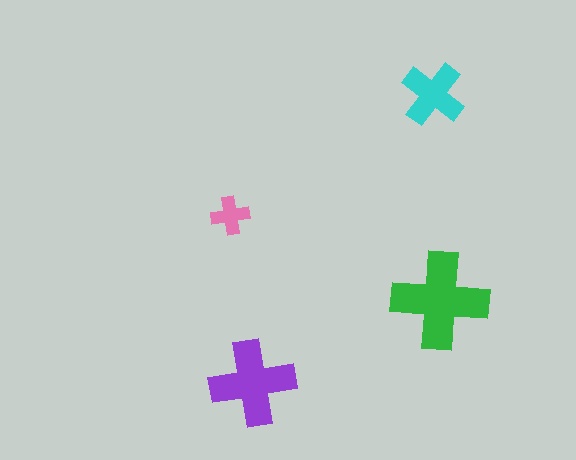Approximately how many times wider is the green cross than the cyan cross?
About 1.5 times wider.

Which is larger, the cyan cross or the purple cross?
The purple one.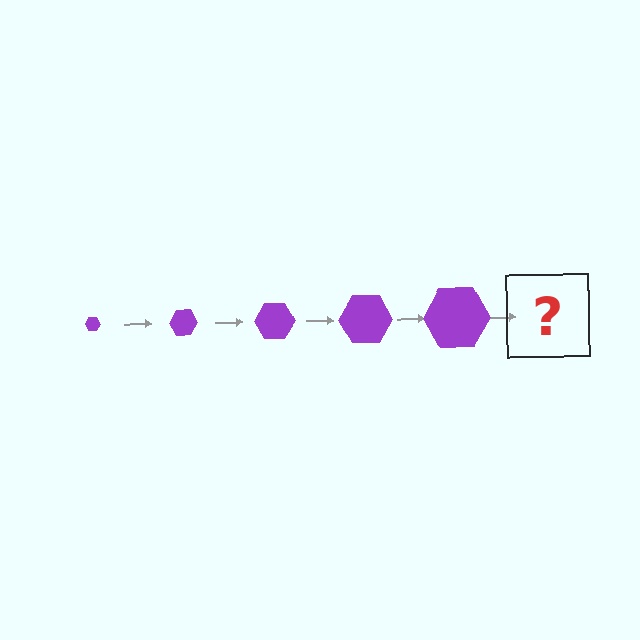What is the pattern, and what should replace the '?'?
The pattern is that the hexagon gets progressively larger each step. The '?' should be a purple hexagon, larger than the previous one.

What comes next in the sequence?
The next element should be a purple hexagon, larger than the previous one.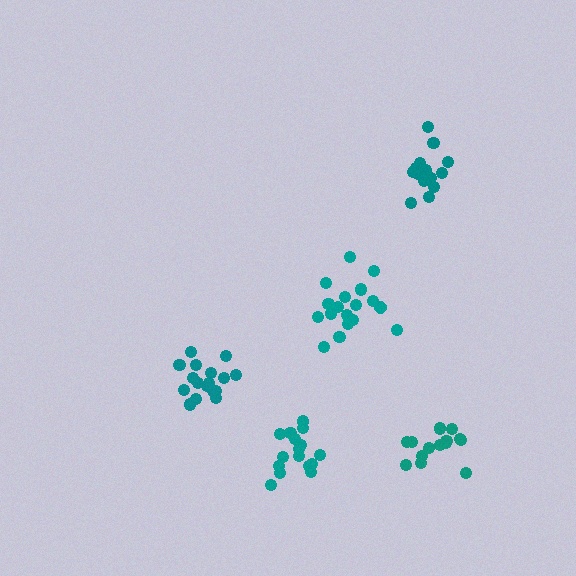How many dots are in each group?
Group 1: 16 dots, Group 2: 15 dots, Group 3: 19 dots, Group 4: 17 dots, Group 5: 17 dots (84 total).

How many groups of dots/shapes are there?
There are 5 groups.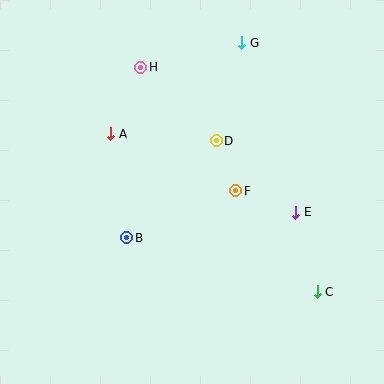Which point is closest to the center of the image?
Point F at (235, 191) is closest to the center.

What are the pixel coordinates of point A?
Point A is at (111, 134).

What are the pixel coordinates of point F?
Point F is at (235, 191).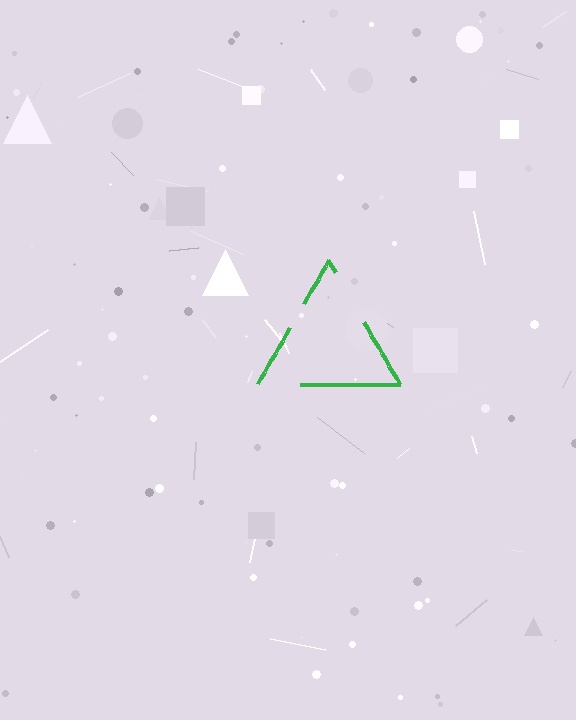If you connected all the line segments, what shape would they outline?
They would outline a triangle.